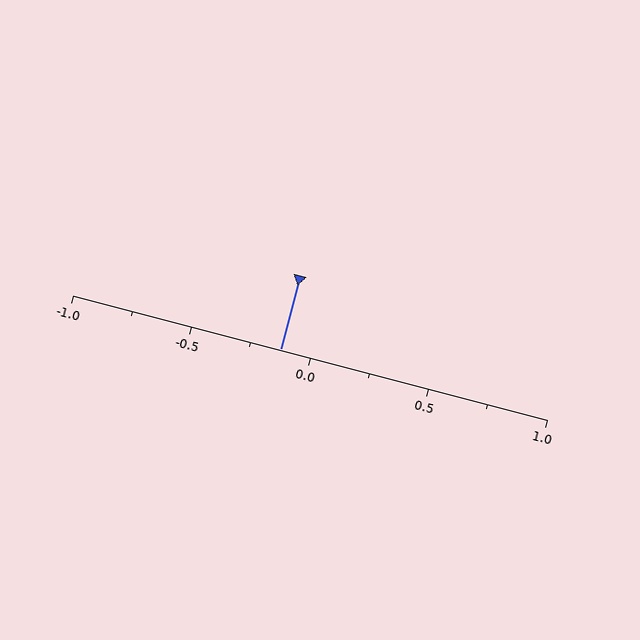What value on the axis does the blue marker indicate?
The marker indicates approximately -0.12.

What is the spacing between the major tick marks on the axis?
The major ticks are spaced 0.5 apart.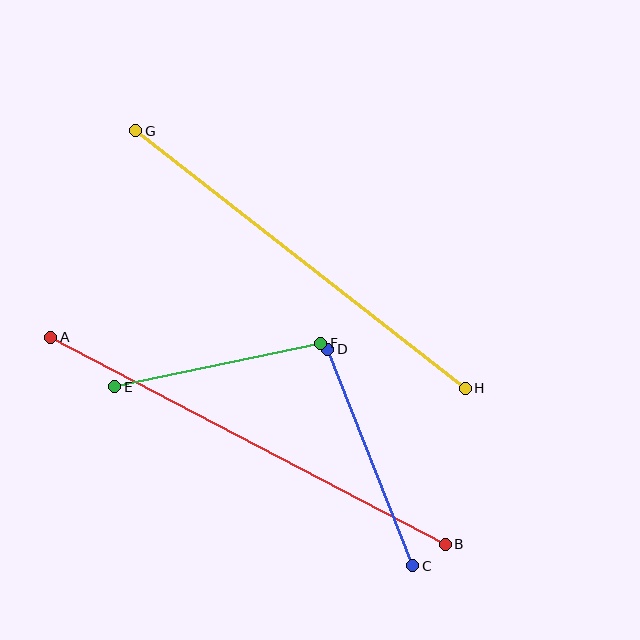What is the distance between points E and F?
The distance is approximately 210 pixels.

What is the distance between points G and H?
The distance is approximately 418 pixels.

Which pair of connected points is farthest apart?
Points A and B are farthest apart.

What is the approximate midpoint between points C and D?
The midpoint is at approximately (370, 457) pixels.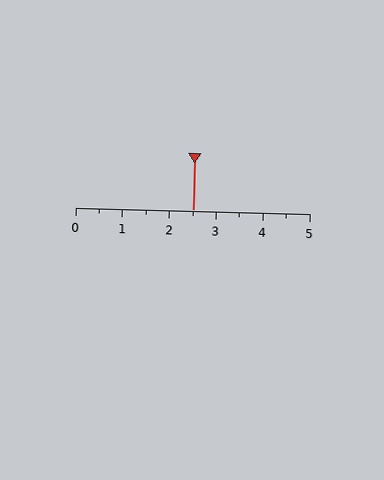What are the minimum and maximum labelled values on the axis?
The axis runs from 0 to 5.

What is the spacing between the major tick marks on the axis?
The major ticks are spaced 1 apart.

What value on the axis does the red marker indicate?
The marker indicates approximately 2.5.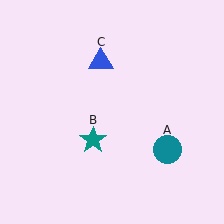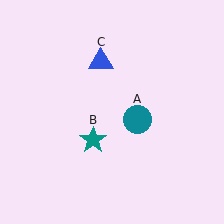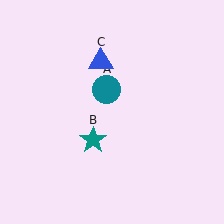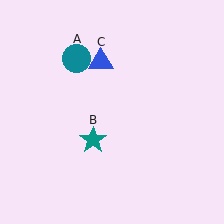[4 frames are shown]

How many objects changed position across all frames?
1 object changed position: teal circle (object A).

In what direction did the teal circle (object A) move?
The teal circle (object A) moved up and to the left.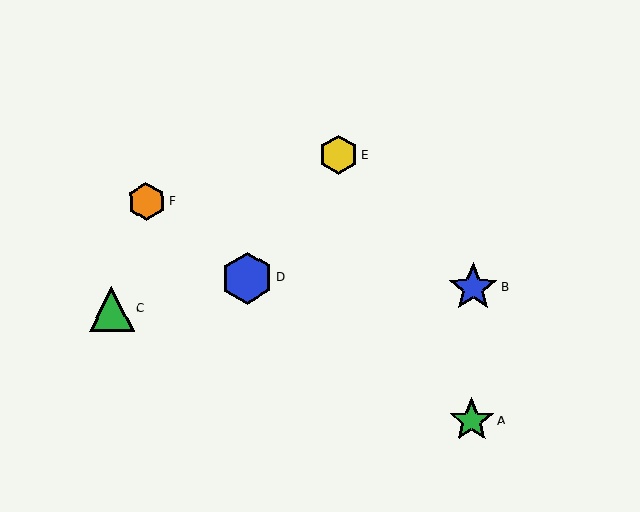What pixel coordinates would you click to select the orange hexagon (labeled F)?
Click at (146, 202) to select the orange hexagon F.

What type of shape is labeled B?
Shape B is a blue star.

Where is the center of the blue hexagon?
The center of the blue hexagon is at (248, 278).